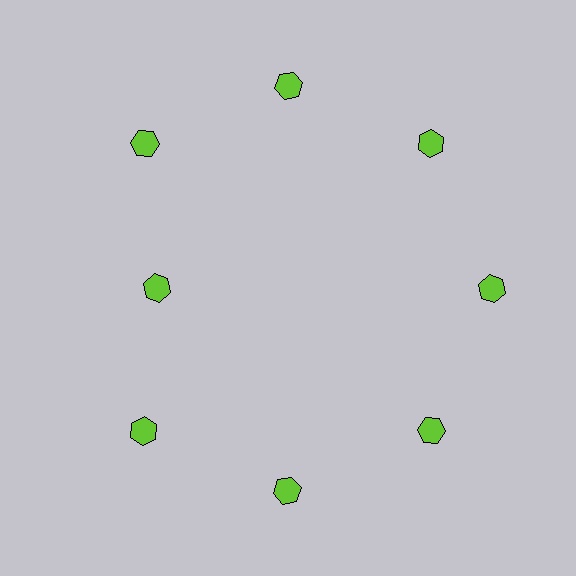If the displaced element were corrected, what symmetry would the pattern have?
It would have 8-fold rotational symmetry — the pattern would map onto itself every 45 degrees.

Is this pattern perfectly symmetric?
No. The 8 lime hexagons are arranged in a ring, but one element near the 9 o'clock position is pulled inward toward the center, breaking the 8-fold rotational symmetry.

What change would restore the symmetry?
The symmetry would be restored by moving it outward, back onto the ring so that all 8 hexagons sit at equal angles and equal distance from the center.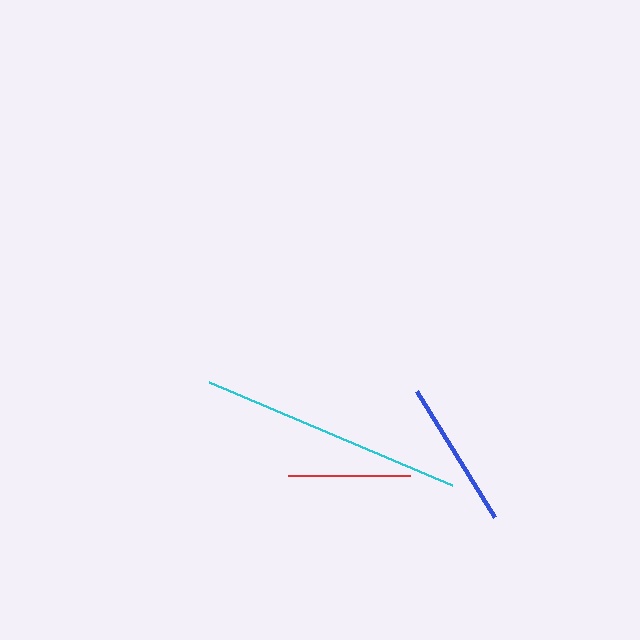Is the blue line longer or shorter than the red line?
The blue line is longer than the red line.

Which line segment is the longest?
The cyan line is the longest at approximately 264 pixels.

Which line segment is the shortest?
The red line is the shortest at approximately 122 pixels.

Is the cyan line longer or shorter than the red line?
The cyan line is longer than the red line.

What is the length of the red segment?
The red segment is approximately 122 pixels long.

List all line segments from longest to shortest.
From longest to shortest: cyan, blue, red.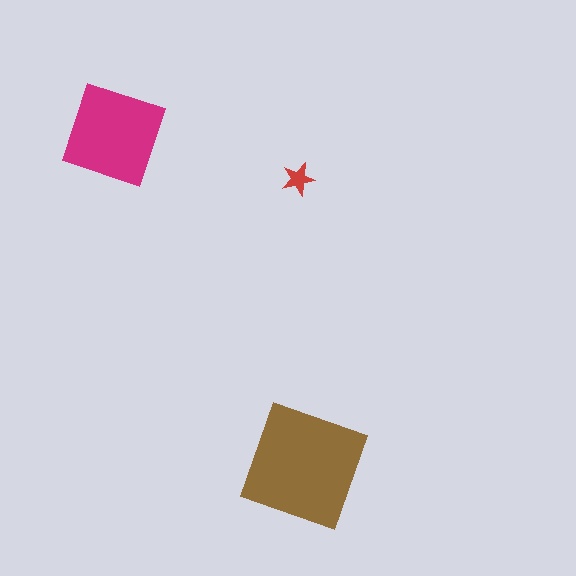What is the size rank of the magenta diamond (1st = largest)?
2nd.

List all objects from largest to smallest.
The brown square, the magenta diamond, the red star.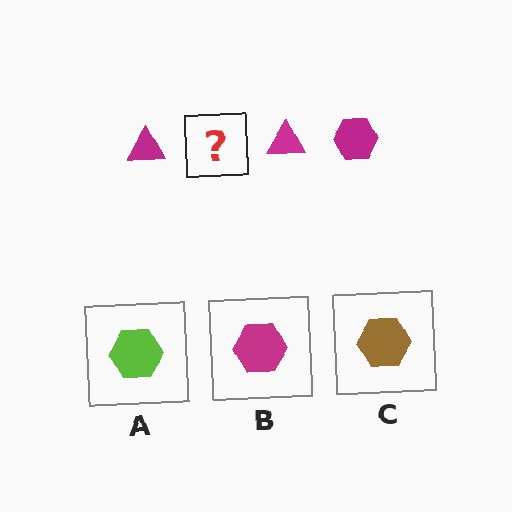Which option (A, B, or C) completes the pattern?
B.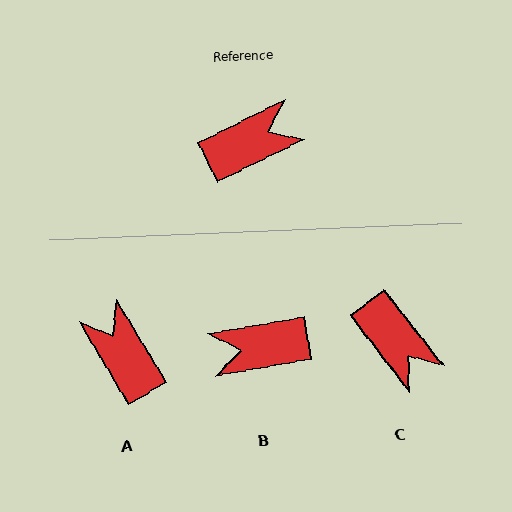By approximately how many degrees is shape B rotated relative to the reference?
Approximately 164 degrees counter-clockwise.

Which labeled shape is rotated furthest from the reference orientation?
B, about 164 degrees away.